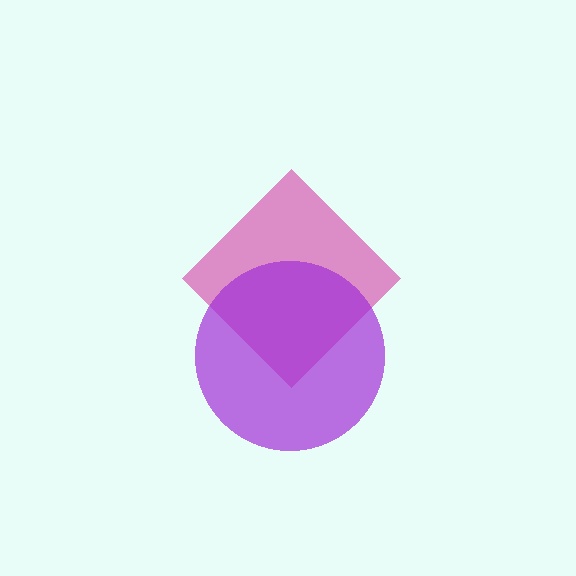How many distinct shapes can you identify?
There are 2 distinct shapes: a magenta diamond, a purple circle.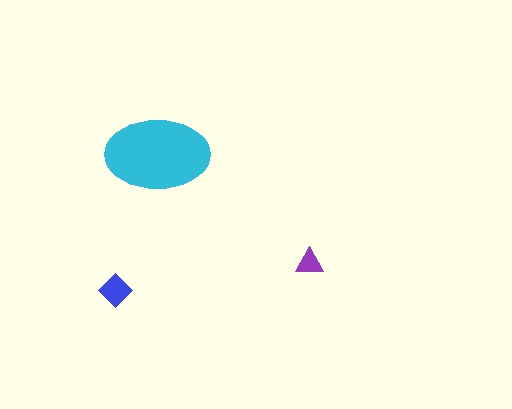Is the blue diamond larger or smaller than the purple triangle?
Larger.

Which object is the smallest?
The purple triangle.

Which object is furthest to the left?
The blue diamond is leftmost.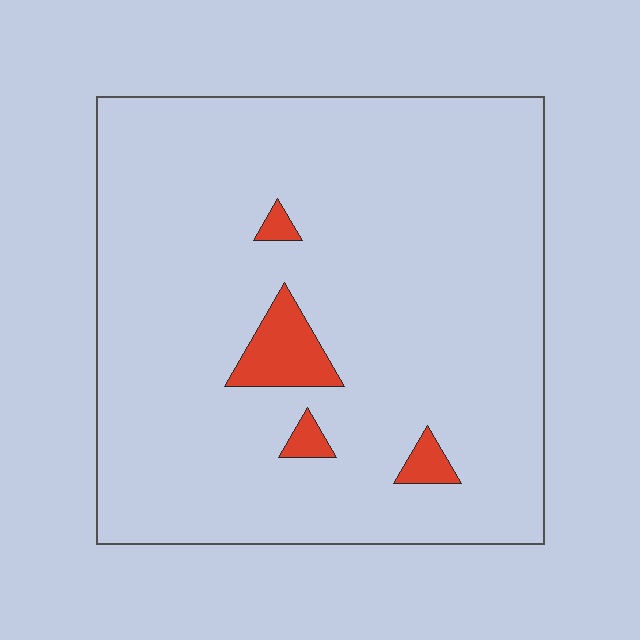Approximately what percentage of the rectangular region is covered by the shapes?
Approximately 5%.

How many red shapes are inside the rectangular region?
4.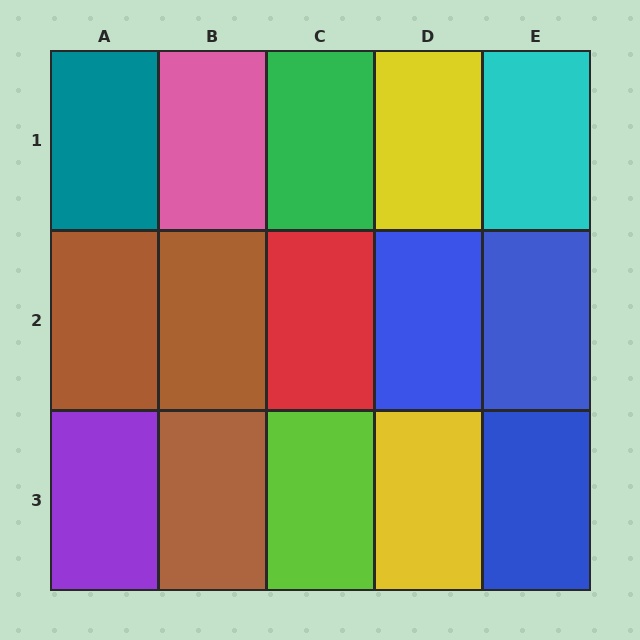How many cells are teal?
1 cell is teal.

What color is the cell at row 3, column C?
Lime.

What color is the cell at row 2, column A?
Brown.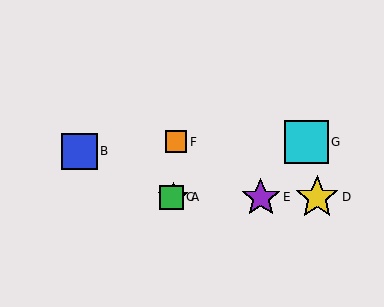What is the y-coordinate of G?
Object G is at y≈142.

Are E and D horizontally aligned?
Yes, both are at y≈198.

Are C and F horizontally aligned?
No, C is at y≈198 and F is at y≈142.